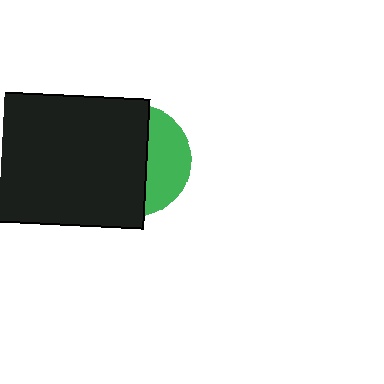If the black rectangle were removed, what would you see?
You would see the complete green circle.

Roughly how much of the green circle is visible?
A small part of it is visible (roughly 37%).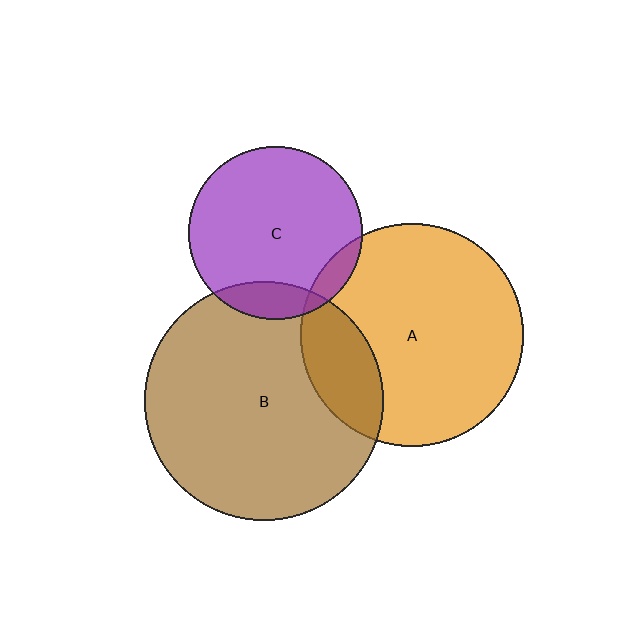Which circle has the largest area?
Circle B (brown).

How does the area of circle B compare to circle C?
Approximately 1.9 times.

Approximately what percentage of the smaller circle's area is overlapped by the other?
Approximately 15%.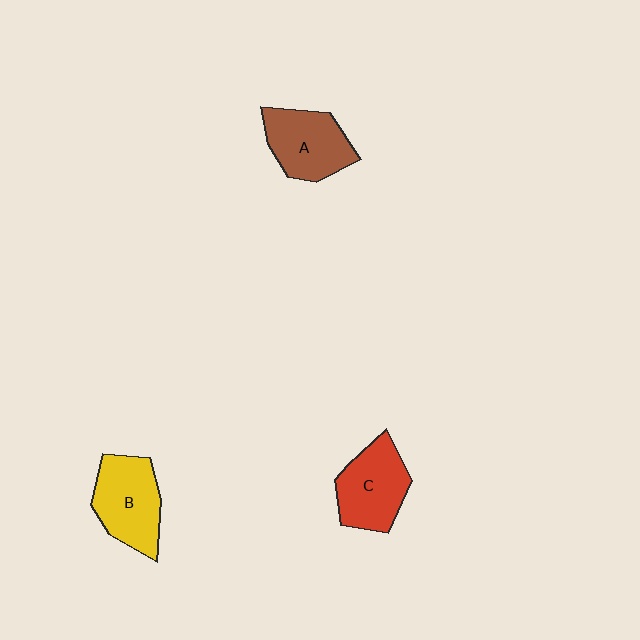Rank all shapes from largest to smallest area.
From largest to smallest: B (yellow), C (red), A (brown).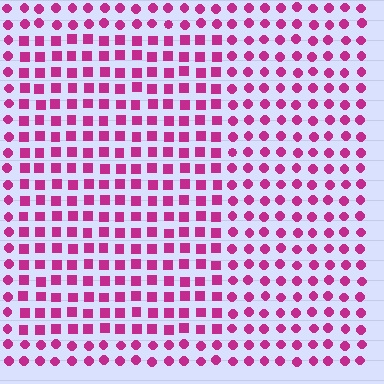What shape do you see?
I see a rectangle.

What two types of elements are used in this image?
The image uses squares inside the rectangle region and circles outside it.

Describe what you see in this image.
The image is filled with small magenta elements arranged in a uniform grid. A rectangle-shaped region contains squares, while the surrounding area contains circles. The boundary is defined purely by the change in element shape.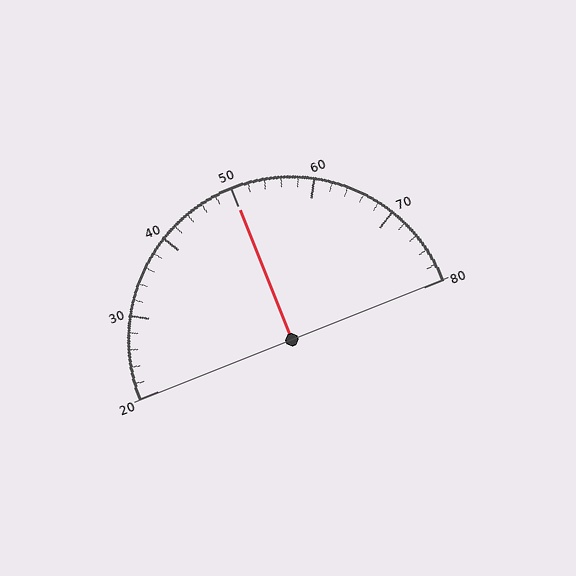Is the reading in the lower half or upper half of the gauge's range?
The reading is in the upper half of the range (20 to 80).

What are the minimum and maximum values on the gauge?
The gauge ranges from 20 to 80.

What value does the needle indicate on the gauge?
The needle indicates approximately 50.